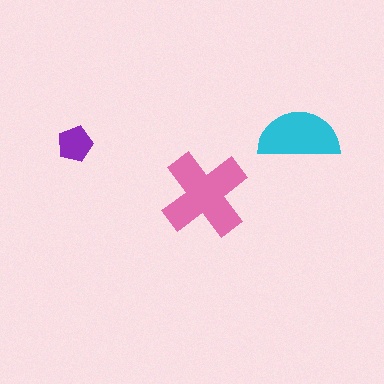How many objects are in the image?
There are 3 objects in the image.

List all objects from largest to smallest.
The pink cross, the cyan semicircle, the purple pentagon.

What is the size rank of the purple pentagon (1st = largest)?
3rd.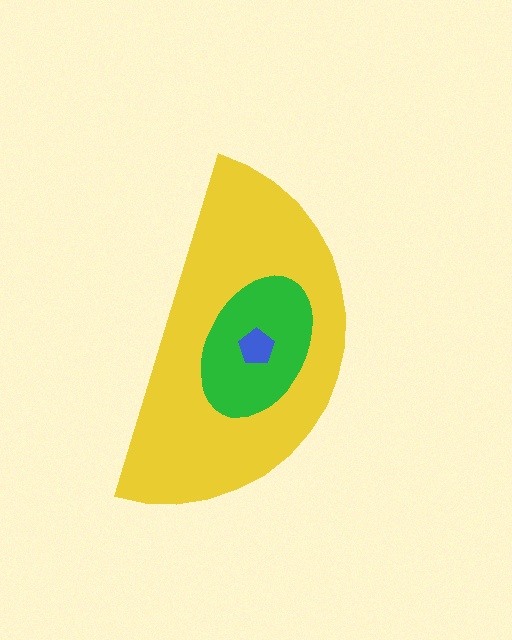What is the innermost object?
The blue pentagon.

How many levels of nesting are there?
3.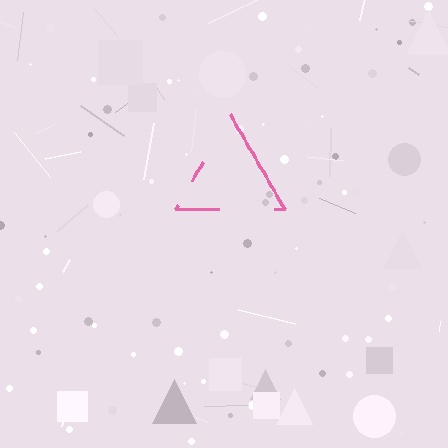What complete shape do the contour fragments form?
The contour fragments form a triangle.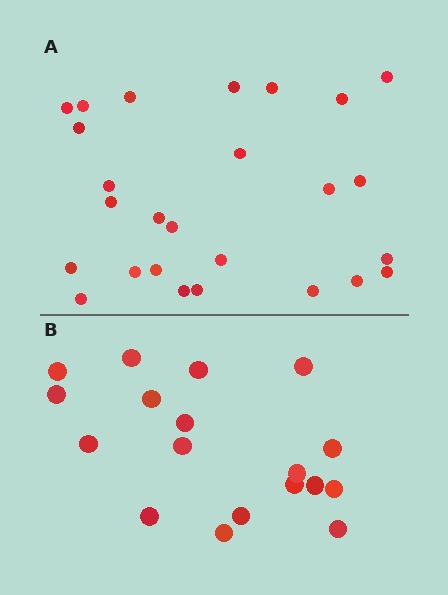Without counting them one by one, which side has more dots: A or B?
Region A (the top region) has more dots.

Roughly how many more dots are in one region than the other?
Region A has roughly 8 or so more dots than region B.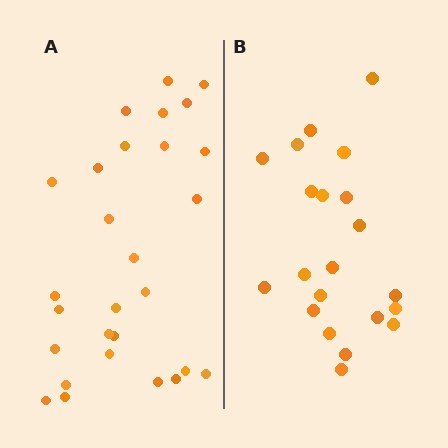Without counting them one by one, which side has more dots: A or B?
Region A (the left region) has more dots.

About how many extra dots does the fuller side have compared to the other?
Region A has roughly 8 or so more dots than region B.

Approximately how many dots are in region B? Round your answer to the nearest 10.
About 20 dots. (The exact count is 21, which rounds to 20.)